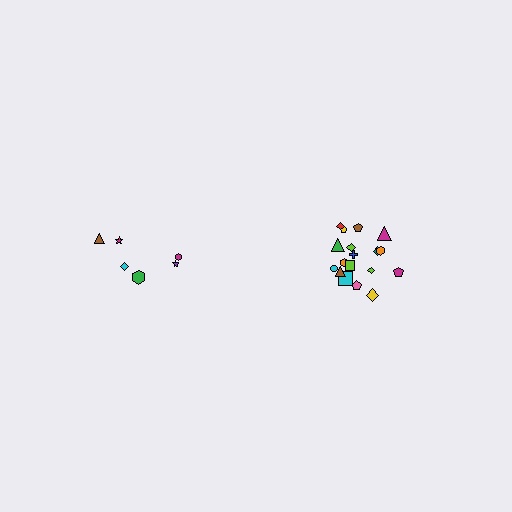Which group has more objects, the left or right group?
The right group.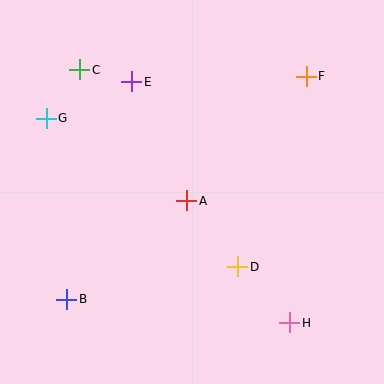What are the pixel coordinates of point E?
Point E is at (132, 82).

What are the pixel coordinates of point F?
Point F is at (306, 76).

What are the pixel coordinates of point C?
Point C is at (80, 70).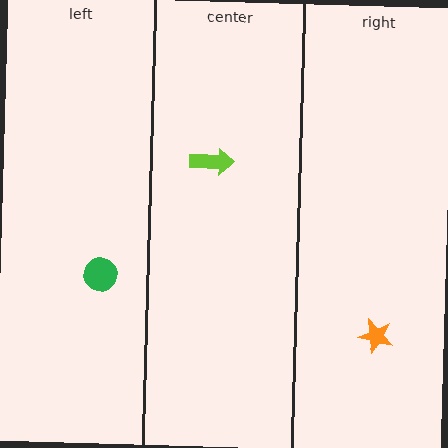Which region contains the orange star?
The right region.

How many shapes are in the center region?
1.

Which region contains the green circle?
The left region.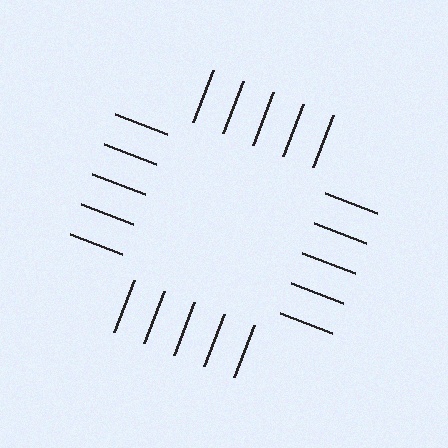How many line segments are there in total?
20 — 5 along each of the 4 edges.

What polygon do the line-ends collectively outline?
An illusory square — the line segments terminate on its edges but no continuous stroke is drawn.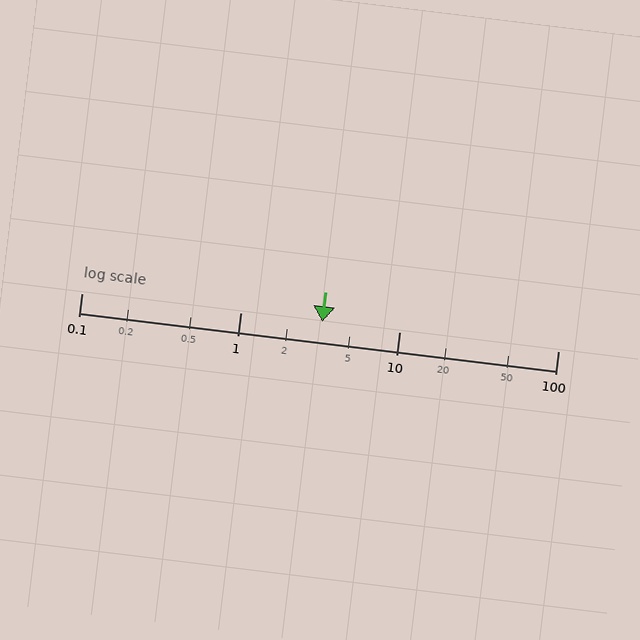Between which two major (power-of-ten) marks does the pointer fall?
The pointer is between 1 and 10.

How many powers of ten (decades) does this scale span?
The scale spans 3 decades, from 0.1 to 100.